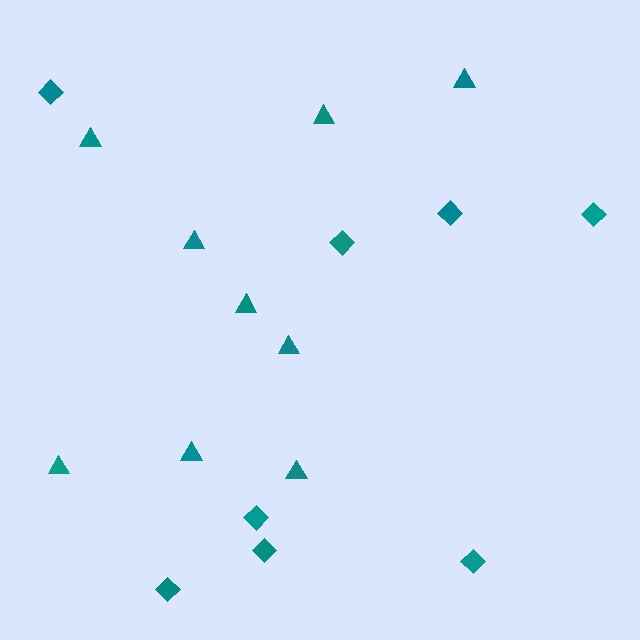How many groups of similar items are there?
There are 2 groups: one group of triangles (9) and one group of diamonds (8).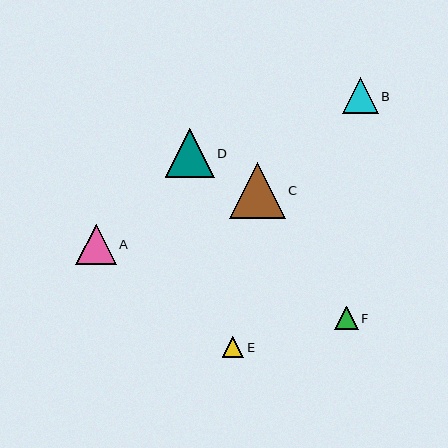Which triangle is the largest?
Triangle C is the largest with a size of approximately 56 pixels.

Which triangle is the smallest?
Triangle E is the smallest with a size of approximately 21 pixels.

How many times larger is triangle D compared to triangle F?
Triangle D is approximately 2.1 times the size of triangle F.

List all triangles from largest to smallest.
From largest to smallest: C, D, A, B, F, E.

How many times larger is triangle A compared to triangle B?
Triangle A is approximately 1.1 times the size of triangle B.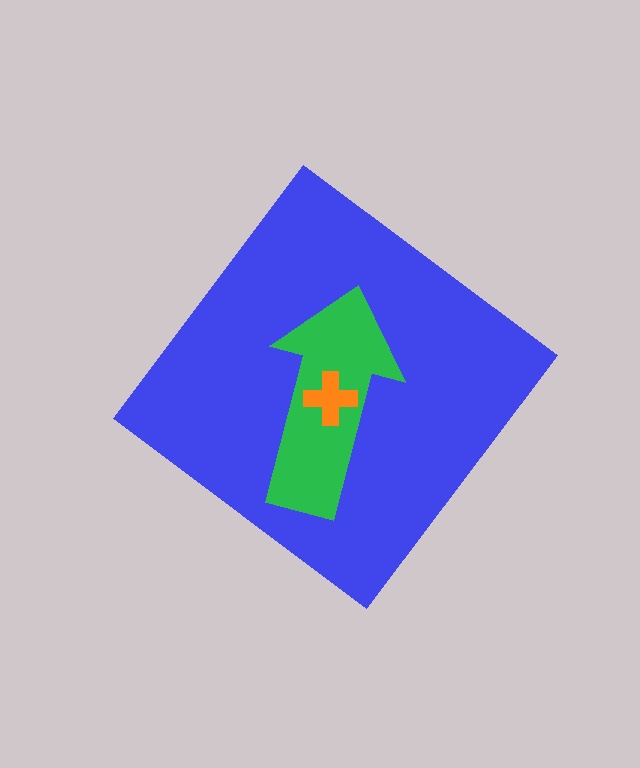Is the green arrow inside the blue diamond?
Yes.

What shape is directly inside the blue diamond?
The green arrow.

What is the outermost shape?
The blue diamond.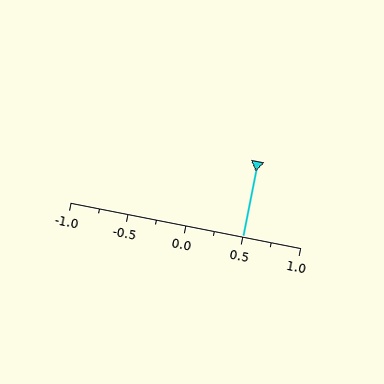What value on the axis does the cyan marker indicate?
The marker indicates approximately 0.5.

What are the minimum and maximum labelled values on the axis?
The axis runs from -1.0 to 1.0.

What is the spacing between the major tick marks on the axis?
The major ticks are spaced 0.5 apart.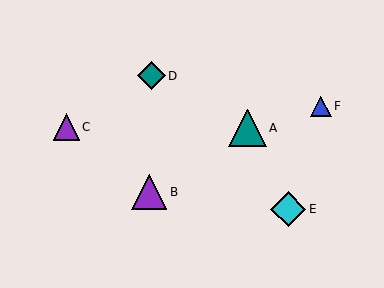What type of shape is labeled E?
Shape E is a cyan diamond.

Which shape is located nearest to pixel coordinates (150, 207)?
The purple triangle (labeled B) at (149, 192) is nearest to that location.